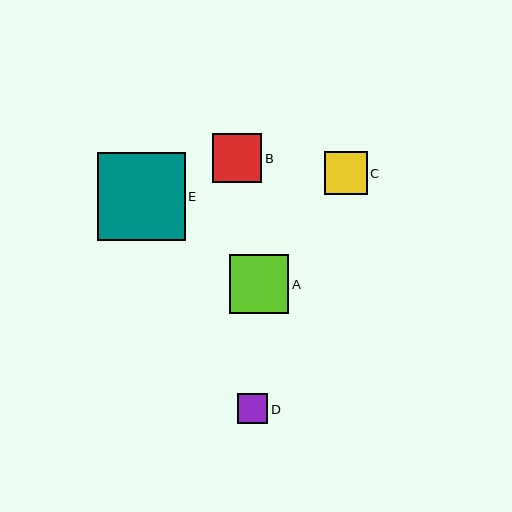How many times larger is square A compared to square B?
Square A is approximately 1.2 times the size of square B.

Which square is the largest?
Square E is the largest with a size of approximately 88 pixels.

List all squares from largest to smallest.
From largest to smallest: E, A, B, C, D.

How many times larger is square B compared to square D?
Square B is approximately 1.6 times the size of square D.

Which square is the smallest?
Square D is the smallest with a size of approximately 30 pixels.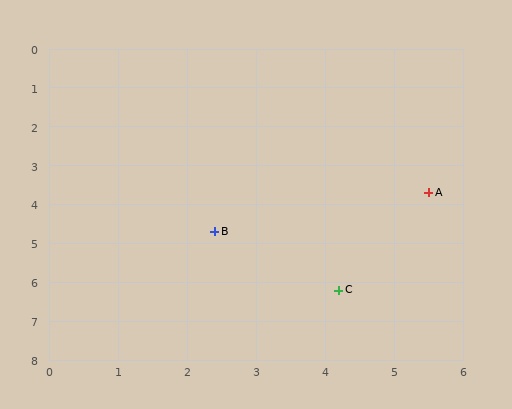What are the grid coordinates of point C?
Point C is at approximately (4.2, 6.2).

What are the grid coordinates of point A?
Point A is at approximately (5.5, 3.7).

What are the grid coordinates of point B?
Point B is at approximately (2.4, 4.7).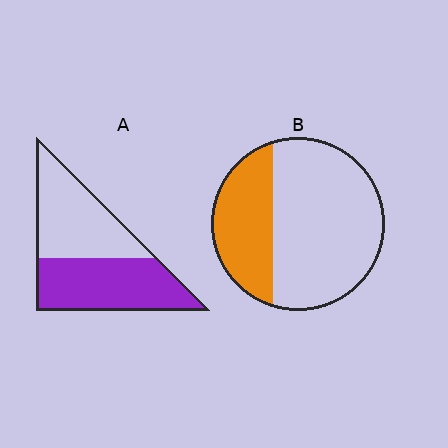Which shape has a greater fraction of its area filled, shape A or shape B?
Shape A.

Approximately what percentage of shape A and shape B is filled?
A is approximately 50% and B is approximately 30%.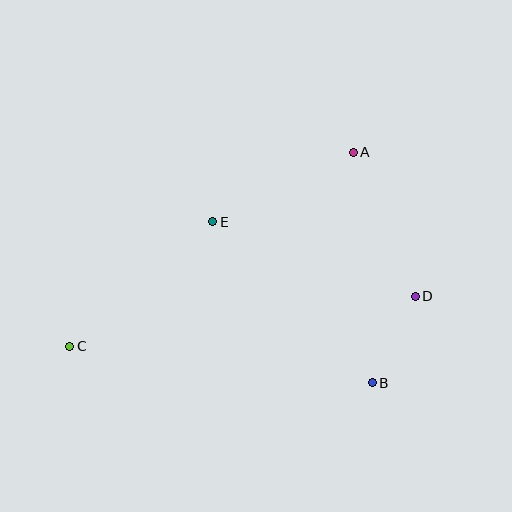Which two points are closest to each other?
Points B and D are closest to each other.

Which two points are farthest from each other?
Points C and D are farthest from each other.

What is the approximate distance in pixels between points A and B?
The distance between A and B is approximately 231 pixels.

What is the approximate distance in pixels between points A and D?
The distance between A and D is approximately 157 pixels.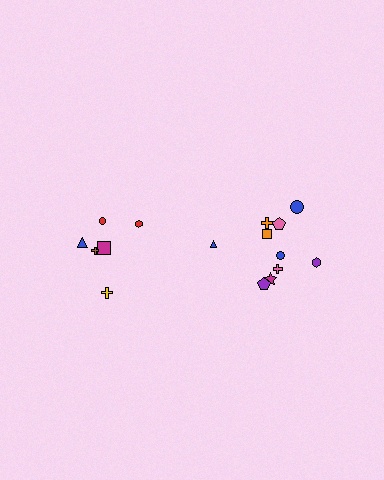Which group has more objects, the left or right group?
The right group.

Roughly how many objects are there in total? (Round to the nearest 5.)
Roughly 15 objects in total.